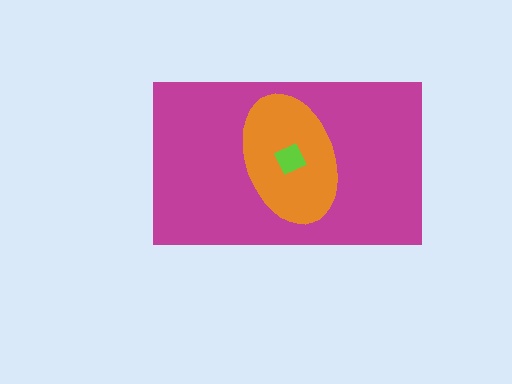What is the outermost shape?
The magenta rectangle.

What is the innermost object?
The lime diamond.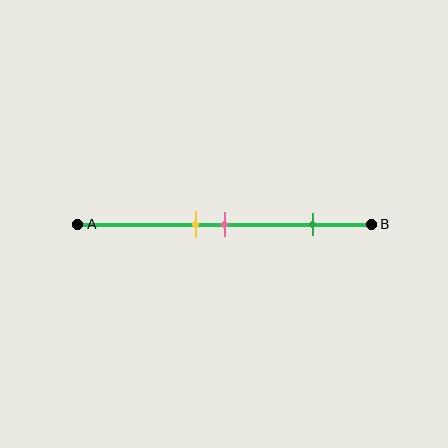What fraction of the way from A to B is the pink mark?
The pink mark is approximately 50% (0.5) of the way from A to B.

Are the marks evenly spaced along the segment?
No, the marks are not evenly spaced.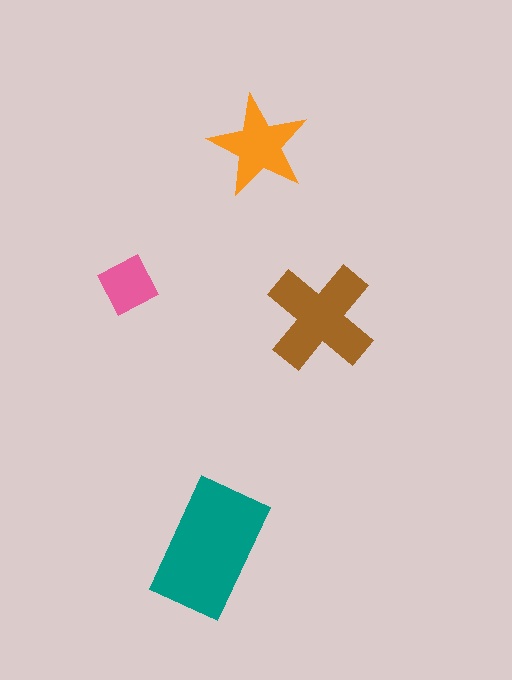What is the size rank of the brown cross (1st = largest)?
2nd.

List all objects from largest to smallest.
The teal rectangle, the brown cross, the orange star, the pink square.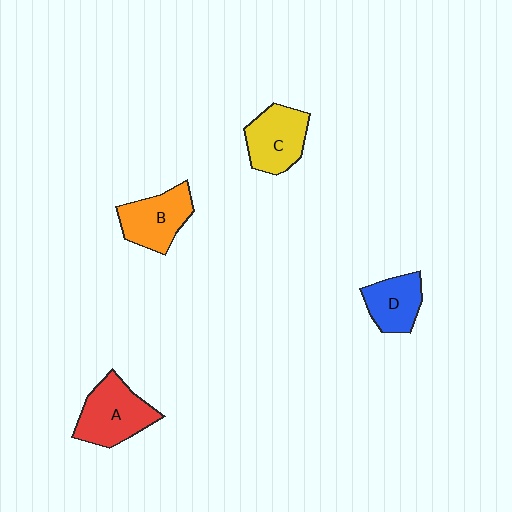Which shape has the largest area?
Shape A (red).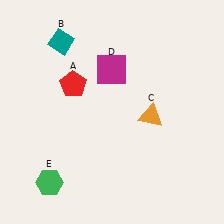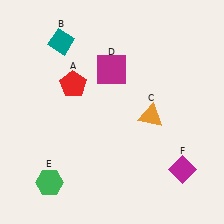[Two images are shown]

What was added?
A magenta diamond (F) was added in Image 2.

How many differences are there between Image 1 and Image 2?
There is 1 difference between the two images.